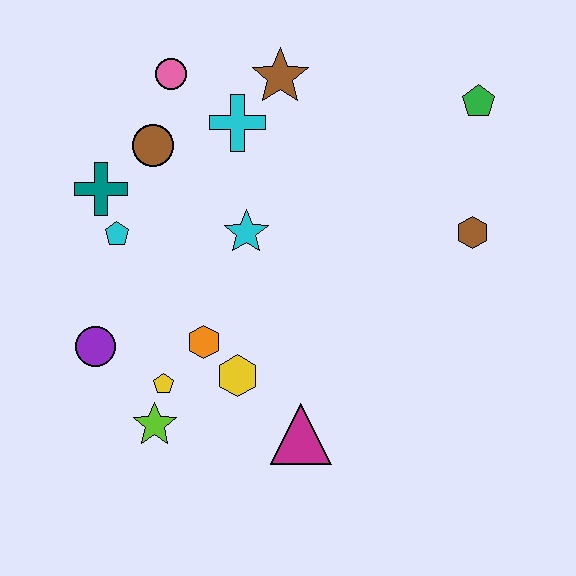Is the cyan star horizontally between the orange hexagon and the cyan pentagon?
No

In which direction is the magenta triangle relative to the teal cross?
The magenta triangle is below the teal cross.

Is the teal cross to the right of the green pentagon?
No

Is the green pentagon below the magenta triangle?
No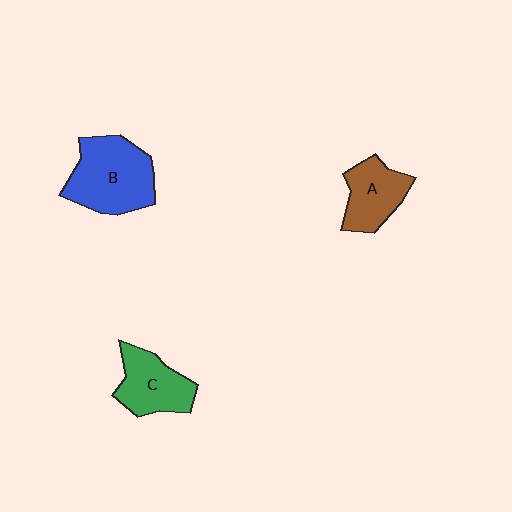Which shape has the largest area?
Shape B (blue).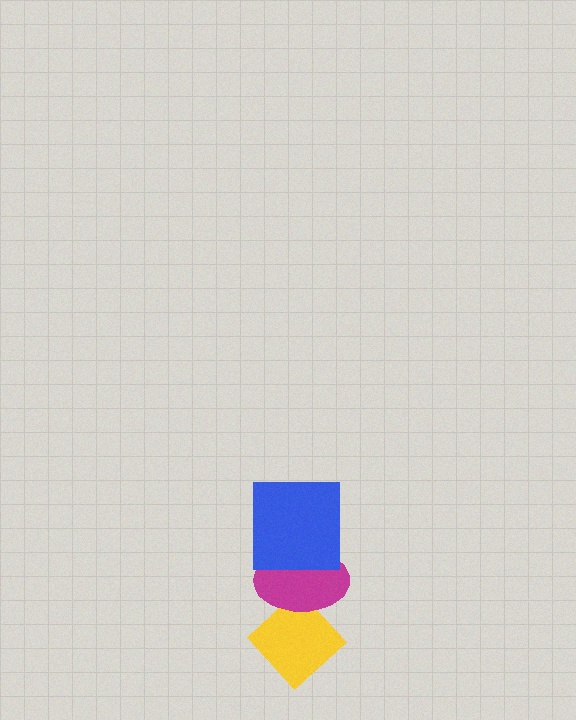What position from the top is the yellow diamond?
The yellow diamond is 3rd from the top.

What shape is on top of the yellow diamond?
The magenta ellipse is on top of the yellow diamond.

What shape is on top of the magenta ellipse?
The blue square is on top of the magenta ellipse.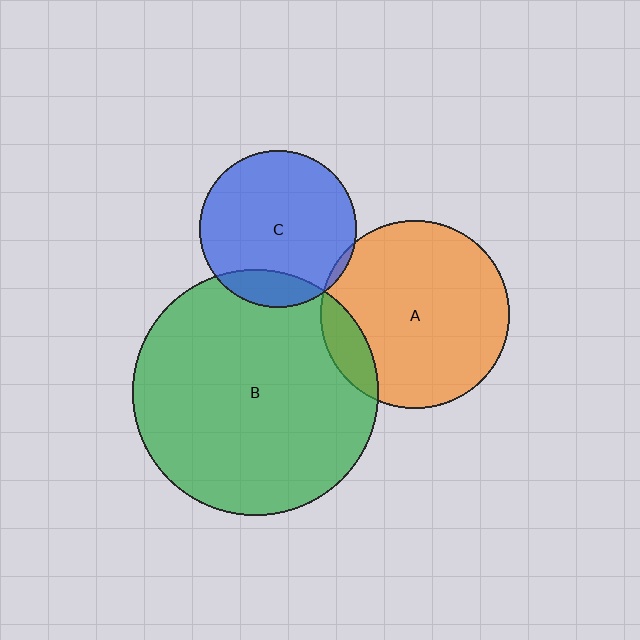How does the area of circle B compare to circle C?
Approximately 2.4 times.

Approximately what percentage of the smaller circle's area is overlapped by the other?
Approximately 15%.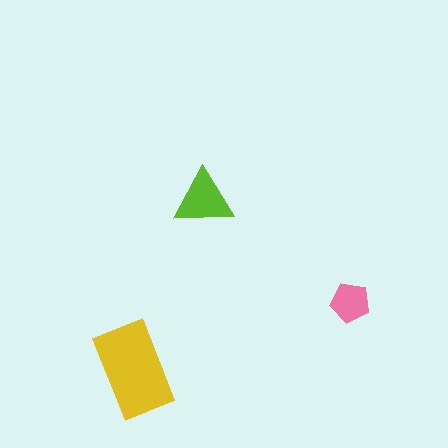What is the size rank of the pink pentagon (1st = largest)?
3rd.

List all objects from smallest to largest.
The pink pentagon, the lime triangle, the yellow rectangle.